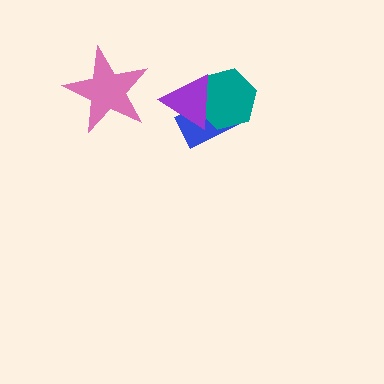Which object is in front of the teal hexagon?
The purple triangle is in front of the teal hexagon.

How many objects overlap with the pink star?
0 objects overlap with the pink star.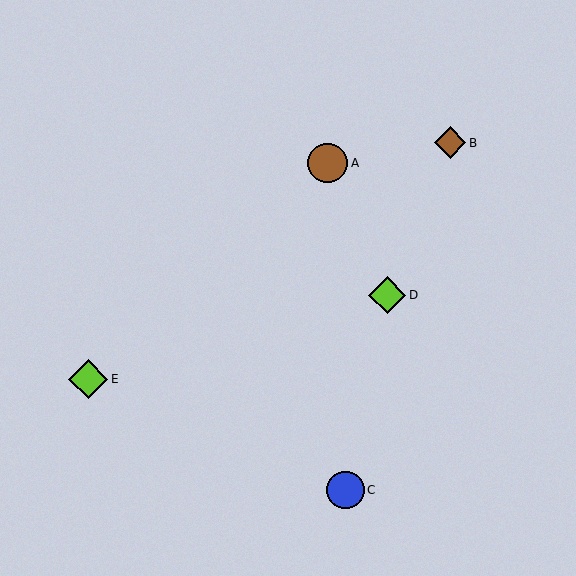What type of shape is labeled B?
Shape B is a brown diamond.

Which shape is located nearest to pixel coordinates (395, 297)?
The lime diamond (labeled D) at (387, 295) is nearest to that location.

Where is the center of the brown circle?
The center of the brown circle is at (328, 163).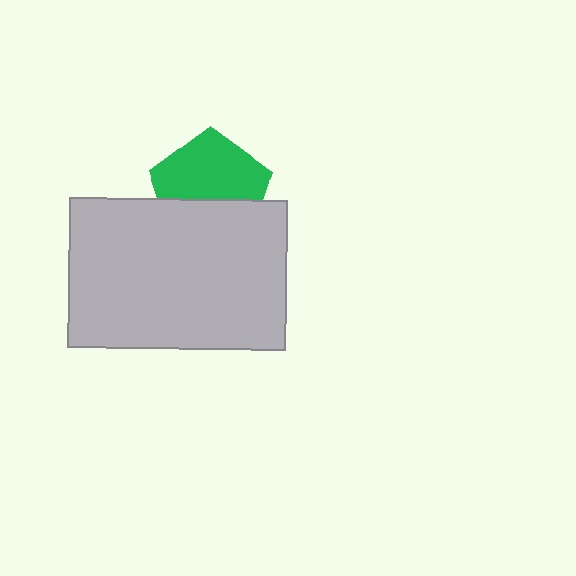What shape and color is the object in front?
The object in front is a light gray rectangle.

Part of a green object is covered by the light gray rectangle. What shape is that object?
It is a pentagon.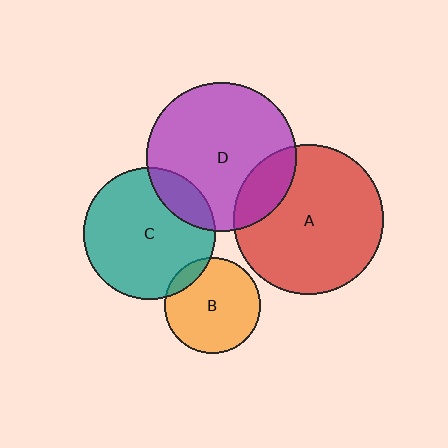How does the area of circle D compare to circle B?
Approximately 2.4 times.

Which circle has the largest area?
Circle D (purple).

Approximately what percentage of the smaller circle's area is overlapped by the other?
Approximately 10%.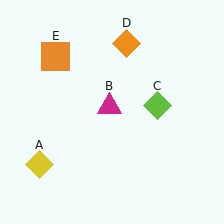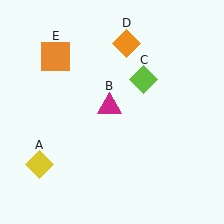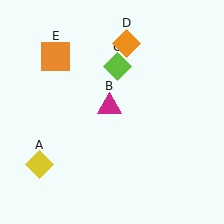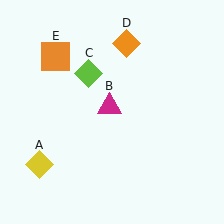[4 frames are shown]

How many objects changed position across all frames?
1 object changed position: lime diamond (object C).